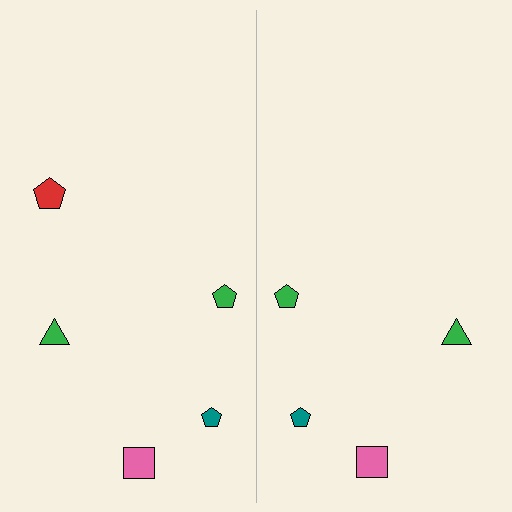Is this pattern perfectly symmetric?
No, the pattern is not perfectly symmetric. A red pentagon is missing from the right side.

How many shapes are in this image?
There are 9 shapes in this image.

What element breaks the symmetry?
A red pentagon is missing from the right side.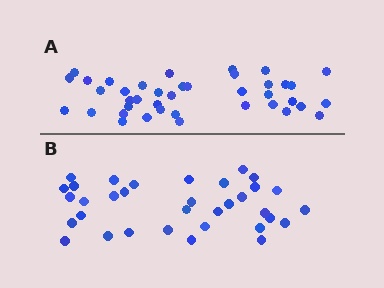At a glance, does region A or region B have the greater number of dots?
Region A (the top region) has more dots.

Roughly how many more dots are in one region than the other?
Region A has about 6 more dots than region B.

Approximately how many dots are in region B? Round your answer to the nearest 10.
About 30 dots. (The exact count is 34, which rounds to 30.)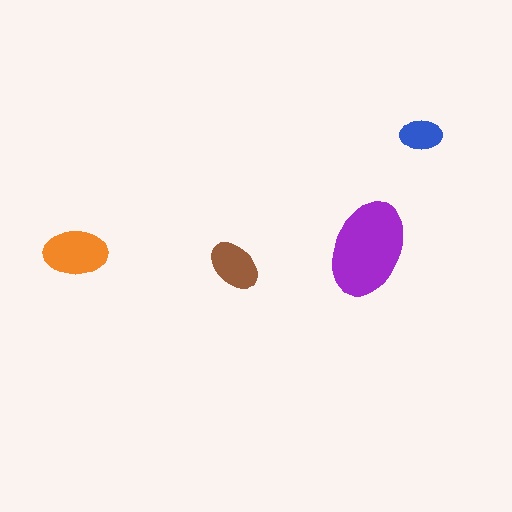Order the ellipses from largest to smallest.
the purple one, the orange one, the brown one, the blue one.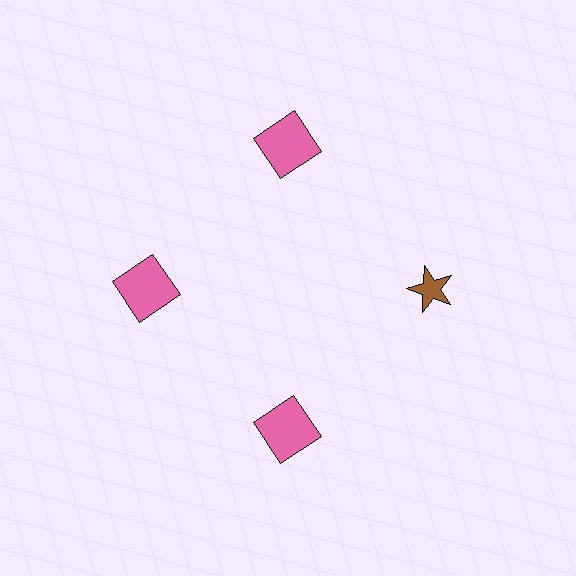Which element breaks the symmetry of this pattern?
The brown star at roughly the 3 o'clock position breaks the symmetry. All other shapes are pink squares.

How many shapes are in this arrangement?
There are 4 shapes arranged in a ring pattern.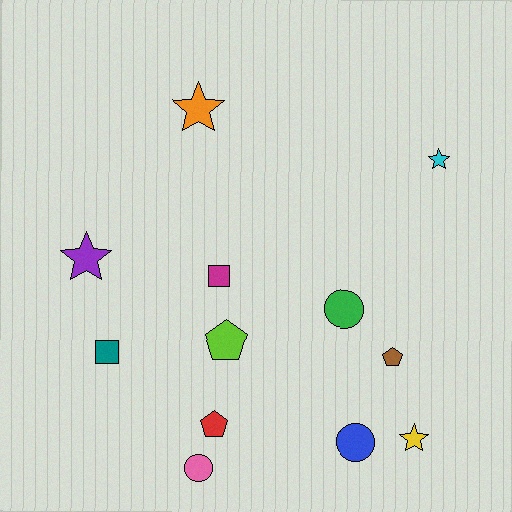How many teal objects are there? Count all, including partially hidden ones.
There is 1 teal object.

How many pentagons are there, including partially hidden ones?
There are 3 pentagons.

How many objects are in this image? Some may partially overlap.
There are 12 objects.